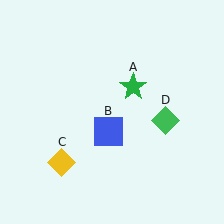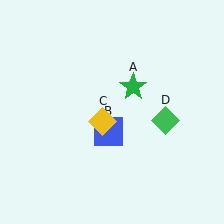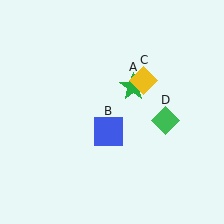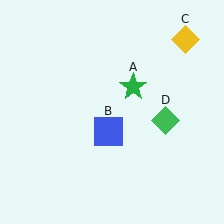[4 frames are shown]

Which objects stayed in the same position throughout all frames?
Green star (object A) and blue square (object B) and green diamond (object D) remained stationary.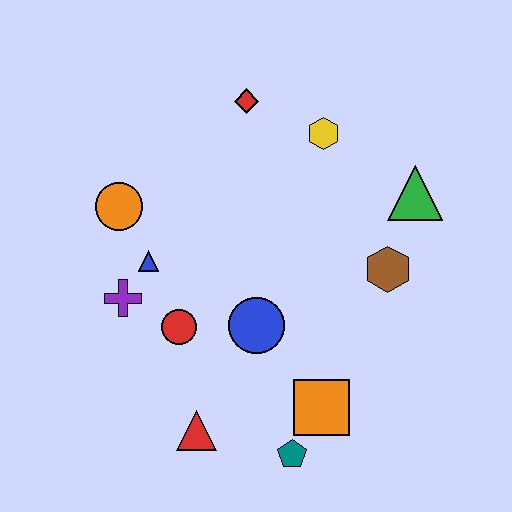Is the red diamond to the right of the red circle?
Yes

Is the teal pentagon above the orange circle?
No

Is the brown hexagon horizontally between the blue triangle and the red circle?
No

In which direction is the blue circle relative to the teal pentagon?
The blue circle is above the teal pentagon.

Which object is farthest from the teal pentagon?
The red diamond is farthest from the teal pentagon.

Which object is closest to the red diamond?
The yellow hexagon is closest to the red diamond.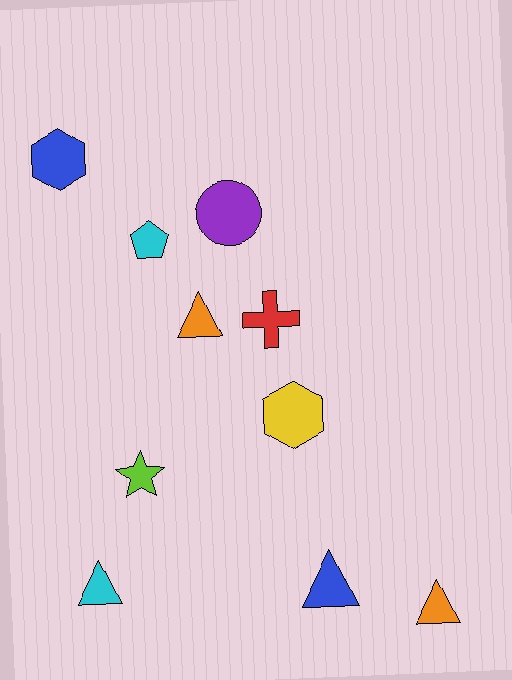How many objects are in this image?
There are 10 objects.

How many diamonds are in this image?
There are no diamonds.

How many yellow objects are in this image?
There is 1 yellow object.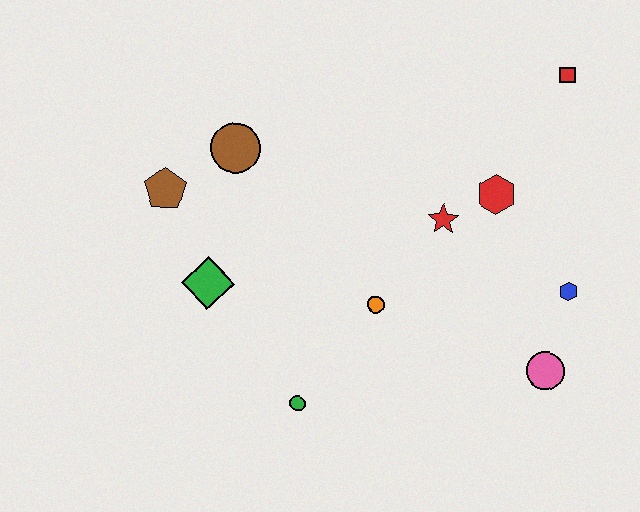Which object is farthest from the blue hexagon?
The brown pentagon is farthest from the blue hexagon.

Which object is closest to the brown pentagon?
The brown circle is closest to the brown pentagon.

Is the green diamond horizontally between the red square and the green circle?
No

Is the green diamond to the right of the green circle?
No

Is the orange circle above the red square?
No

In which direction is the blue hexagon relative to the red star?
The blue hexagon is to the right of the red star.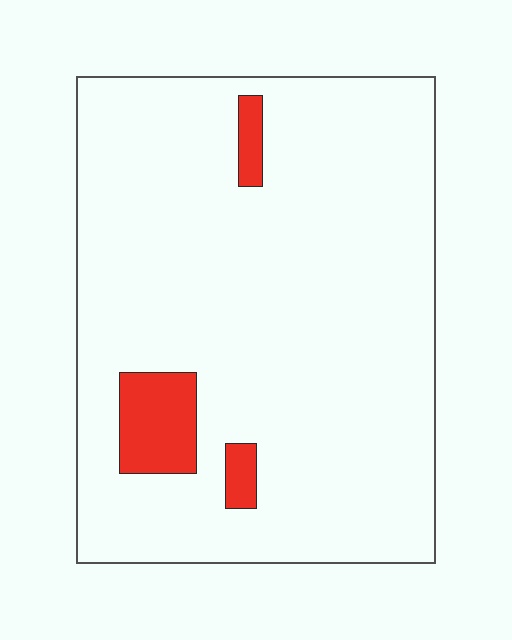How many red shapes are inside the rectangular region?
3.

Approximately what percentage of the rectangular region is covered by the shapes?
Approximately 5%.